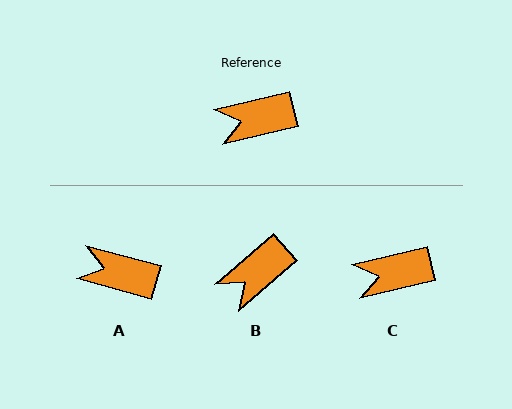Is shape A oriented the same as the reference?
No, it is off by about 29 degrees.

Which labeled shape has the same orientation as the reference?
C.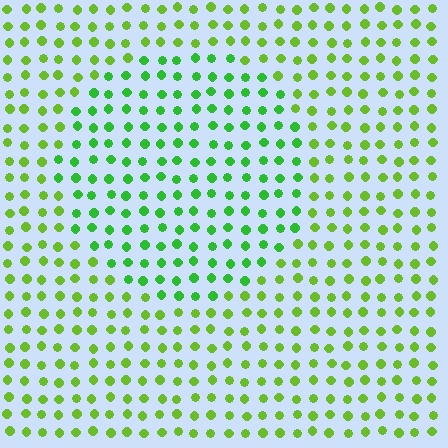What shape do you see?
I see a circle.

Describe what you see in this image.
The image is filled with small lime elements in a uniform arrangement. A circle-shaped region is visible where the elements are tinted to a slightly different hue, forming a subtle color boundary.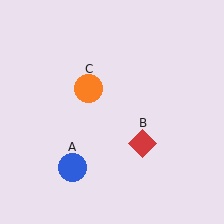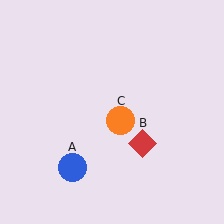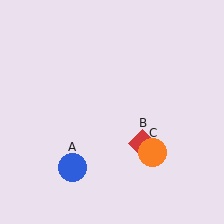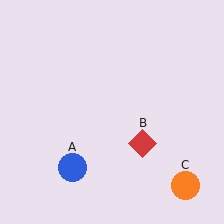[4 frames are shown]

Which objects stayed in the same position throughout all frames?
Blue circle (object A) and red diamond (object B) remained stationary.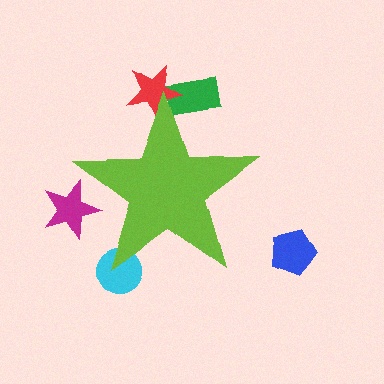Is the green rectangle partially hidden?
Yes, the green rectangle is partially hidden behind the lime star.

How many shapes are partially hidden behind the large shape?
4 shapes are partially hidden.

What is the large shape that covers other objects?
A lime star.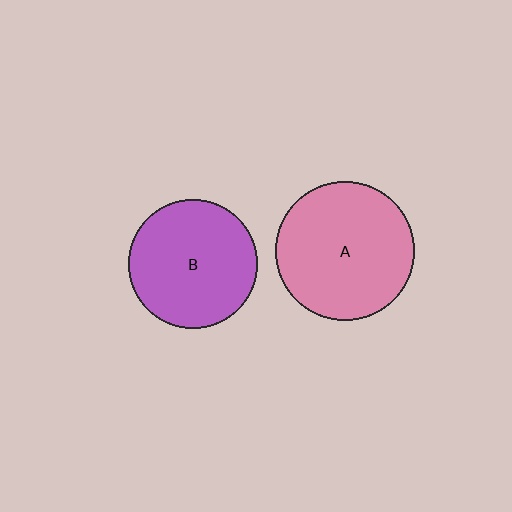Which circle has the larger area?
Circle A (pink).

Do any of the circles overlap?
No, none of the circles overlap.